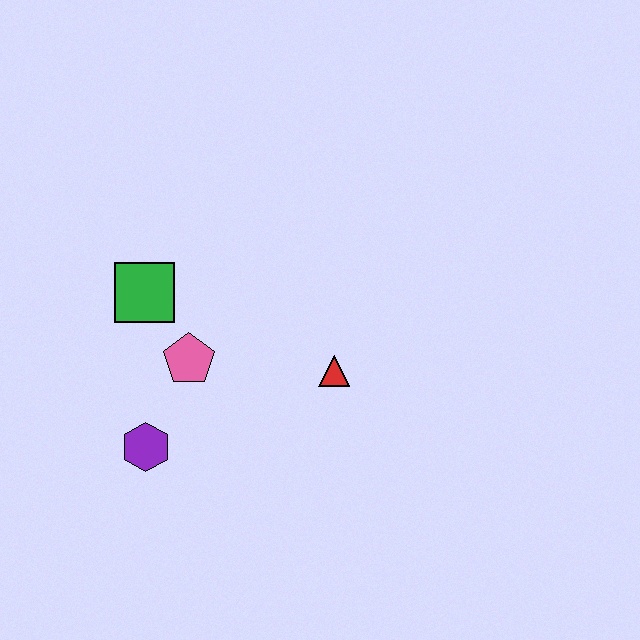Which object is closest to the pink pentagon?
The green square is closest to the pink pentagon.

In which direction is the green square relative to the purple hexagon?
The green square is above the purple hexagon.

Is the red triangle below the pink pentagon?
Yes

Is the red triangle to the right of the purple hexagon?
Yes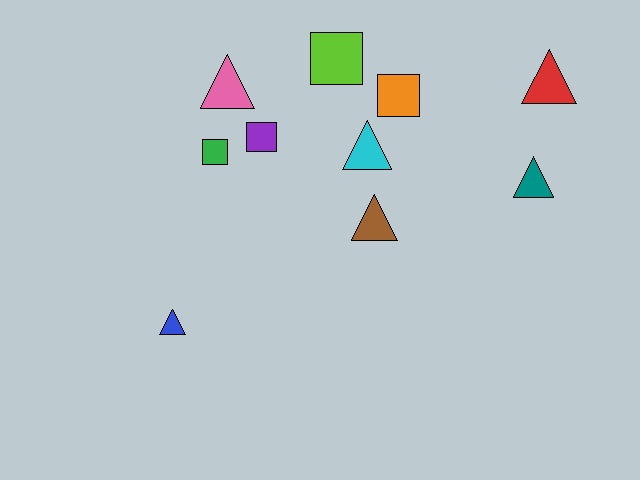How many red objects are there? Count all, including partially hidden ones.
There is 1 red object.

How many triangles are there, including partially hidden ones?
There are 6 triangles.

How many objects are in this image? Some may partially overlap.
There are 10 objects.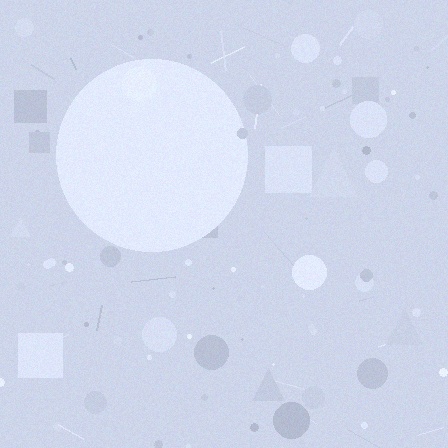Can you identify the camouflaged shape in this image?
The camouflaged shape is a circle.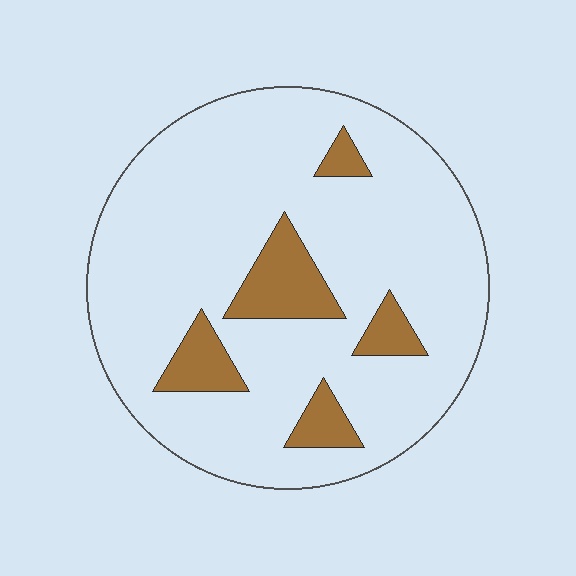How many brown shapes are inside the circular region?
5.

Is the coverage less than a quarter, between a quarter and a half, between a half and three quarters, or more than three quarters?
Less than a quarter.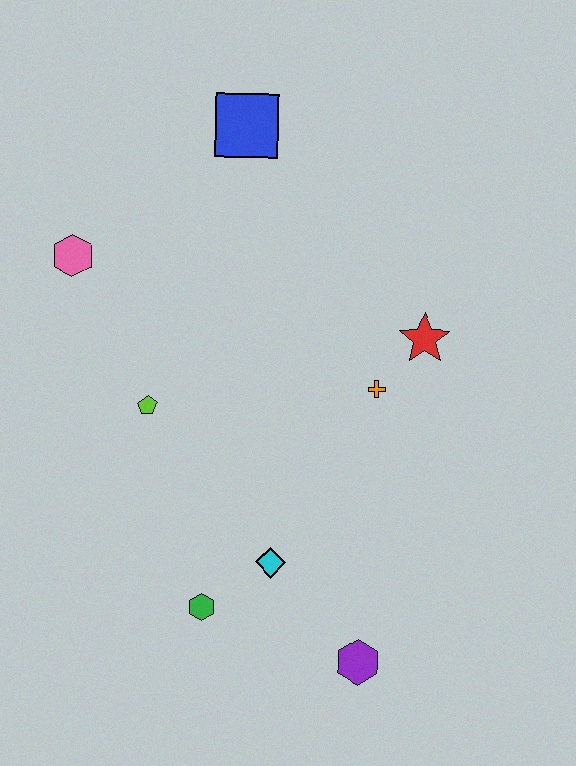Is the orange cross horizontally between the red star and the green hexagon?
Yes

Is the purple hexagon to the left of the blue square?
No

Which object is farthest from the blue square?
The purple hexagon is farthest from the blue square.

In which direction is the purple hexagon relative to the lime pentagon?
The purple hexagon is below the lime pentagon.